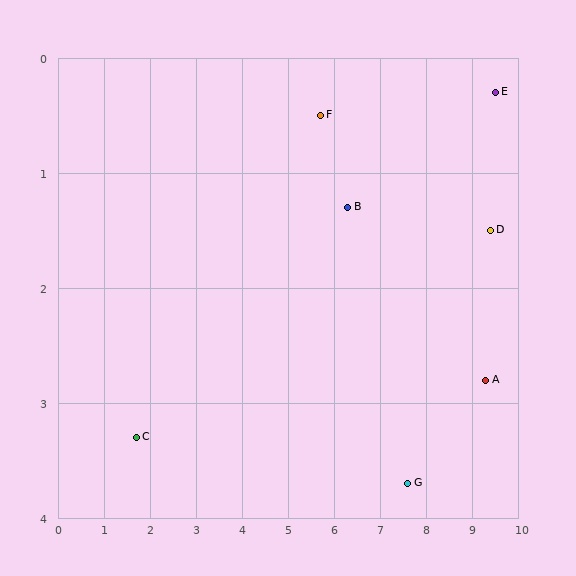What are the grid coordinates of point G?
Point G is at approximately (7.6, 3.7).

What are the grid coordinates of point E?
Point E is at approximately (9.5, 0.3).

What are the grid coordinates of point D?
Point D is at approximately (9.4, 1.5).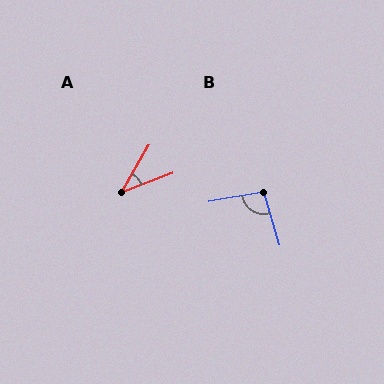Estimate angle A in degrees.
Approximately 39 degrees.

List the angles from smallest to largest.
A (39°), B (96°).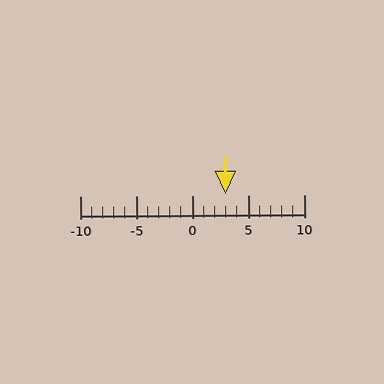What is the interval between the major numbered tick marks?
The major tick marks are spaced 5 units apart.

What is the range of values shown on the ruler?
The ruler shows values from -10 to 10.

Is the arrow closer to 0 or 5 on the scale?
The arrow is closer to 5.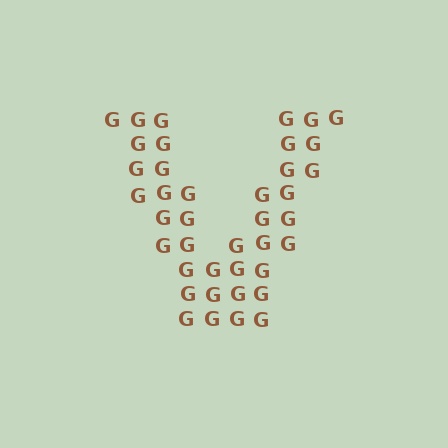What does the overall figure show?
The overall figure shows the letter V.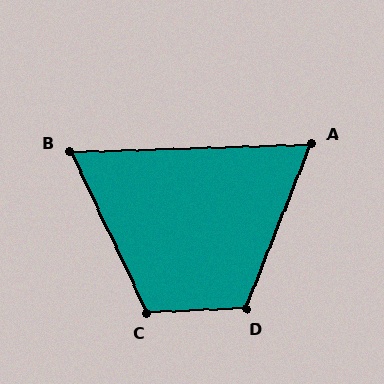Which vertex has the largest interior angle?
D, at approximately 114 degrees.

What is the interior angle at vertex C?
Approximately 113 degrees (obtuse).